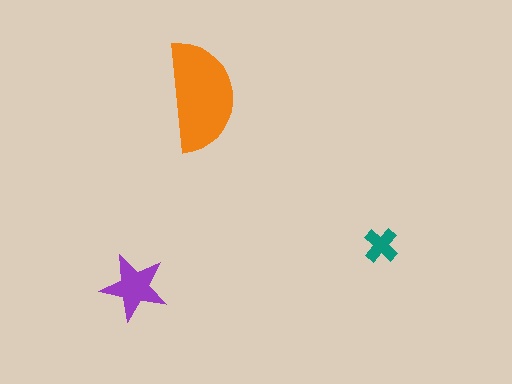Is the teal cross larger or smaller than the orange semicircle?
Smaller.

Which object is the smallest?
The teal cross.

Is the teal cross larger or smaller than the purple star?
Smaller.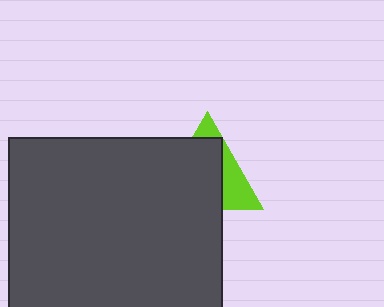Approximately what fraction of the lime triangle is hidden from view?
Roughly 67% of the lime triangle is hidden behind the dark gray square.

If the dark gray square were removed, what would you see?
You would see the complete lime triangle.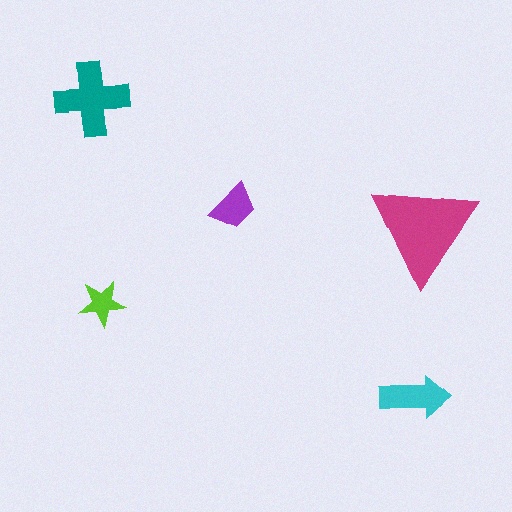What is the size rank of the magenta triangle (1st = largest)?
1st.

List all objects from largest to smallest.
The magenta triangle, the teal cross, the cyan arrow, the purple trapezoid, the lime star.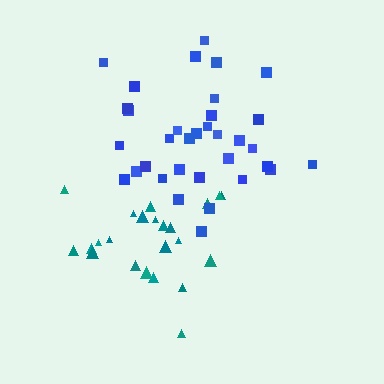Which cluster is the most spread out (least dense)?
Blue.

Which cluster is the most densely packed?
Teal.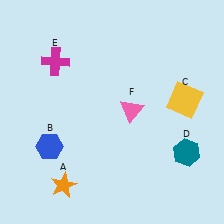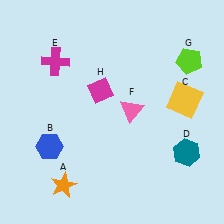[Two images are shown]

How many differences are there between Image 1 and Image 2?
There are 2 differences between the two images.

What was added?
A lime pentagon (G), a magenta diamond (H) were added in Image 2.